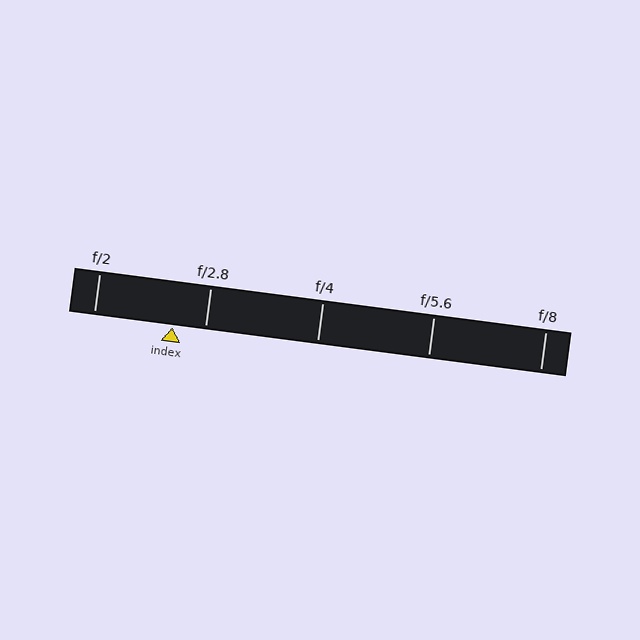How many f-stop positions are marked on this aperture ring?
There are 5 f-stop positions marked.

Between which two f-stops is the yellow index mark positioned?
The index mark is between f/2 and f/2.8.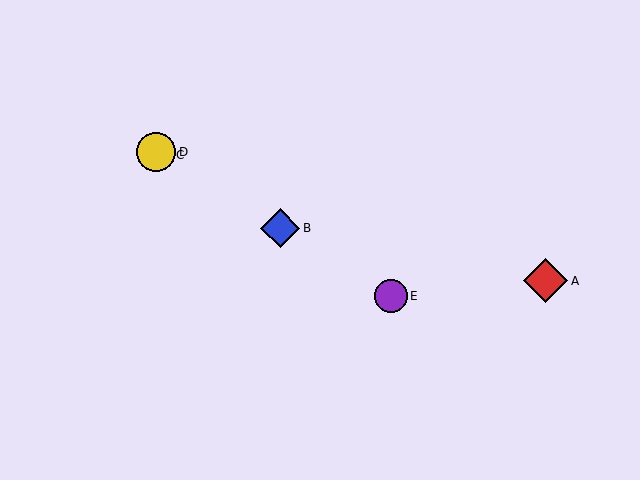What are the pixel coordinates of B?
Object B is at (280, 228).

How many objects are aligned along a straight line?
4 objects (B, C, D, E) are aligned along a straight line.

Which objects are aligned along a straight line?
Objects B, C, D, E are aligned along a straight line.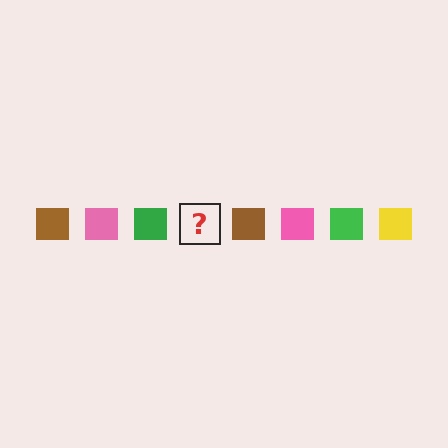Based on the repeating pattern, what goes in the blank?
The blank should be a yellow square.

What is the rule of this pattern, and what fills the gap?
The rule is that the pattern cycles through brown, pink, green, yellow squares. The gap should be filled with a yellow square.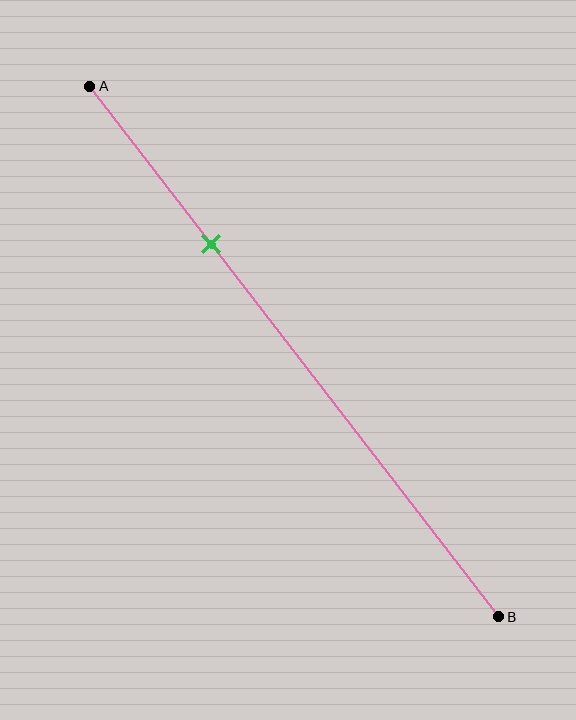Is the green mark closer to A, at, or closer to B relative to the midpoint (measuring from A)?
The green mark is closer to point A than the midpoint of segment AB.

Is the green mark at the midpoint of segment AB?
No, the mark is at about 30% from A, not at the 50% midpoint.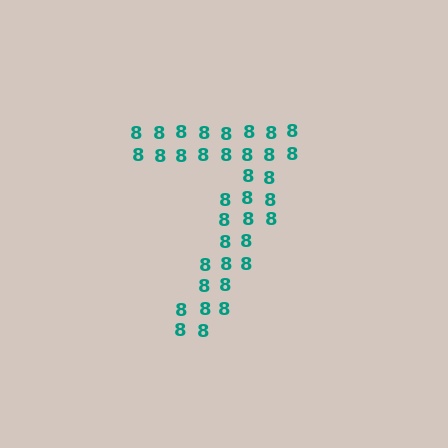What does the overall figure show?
The overall figure shows the digit 7.